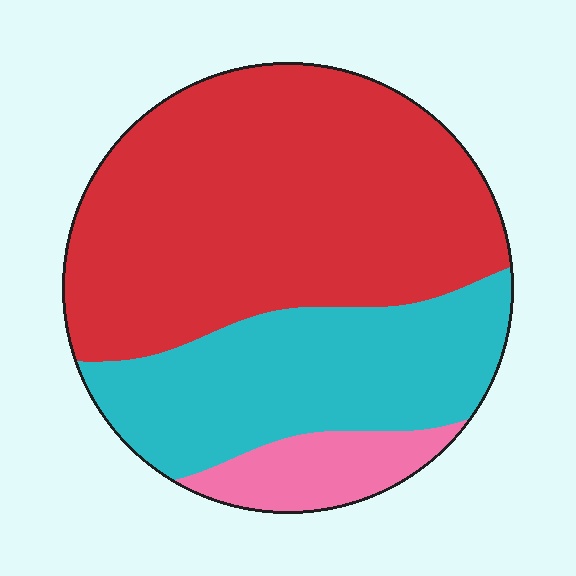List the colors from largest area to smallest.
From largest to smallest: red, cyan, pink.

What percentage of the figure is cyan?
Cyan covers roughly 30% of the figure.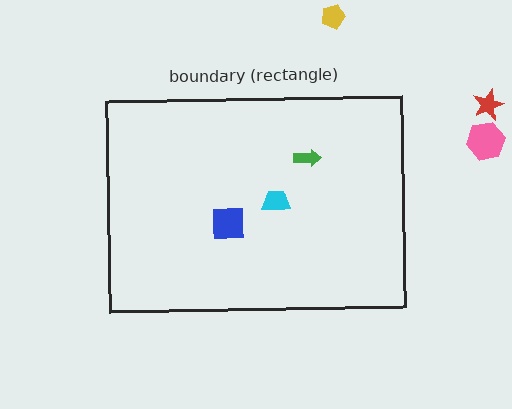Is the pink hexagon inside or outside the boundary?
Outside.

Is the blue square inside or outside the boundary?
Inside.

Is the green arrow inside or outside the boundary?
Inside.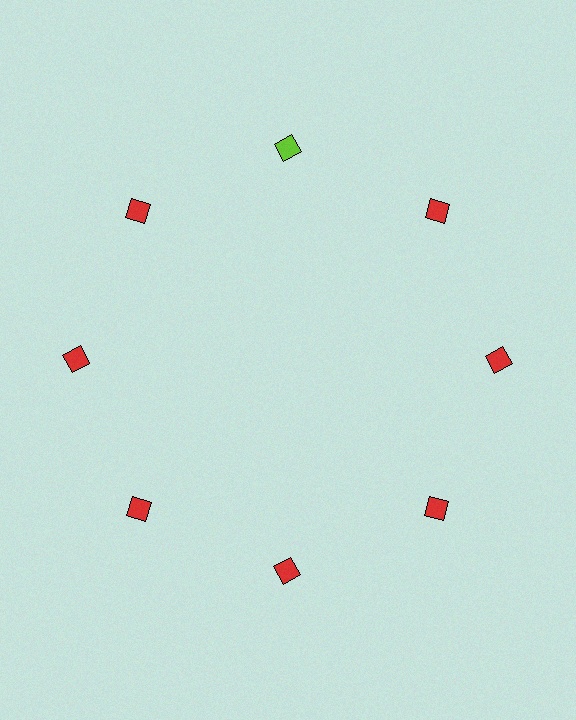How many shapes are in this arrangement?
There are 8 shapes arranged in a ring pattern.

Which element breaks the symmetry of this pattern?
The lime diamond at roughly the 12 o'clock position breaks the symmetry. All other shapes are red diamonds.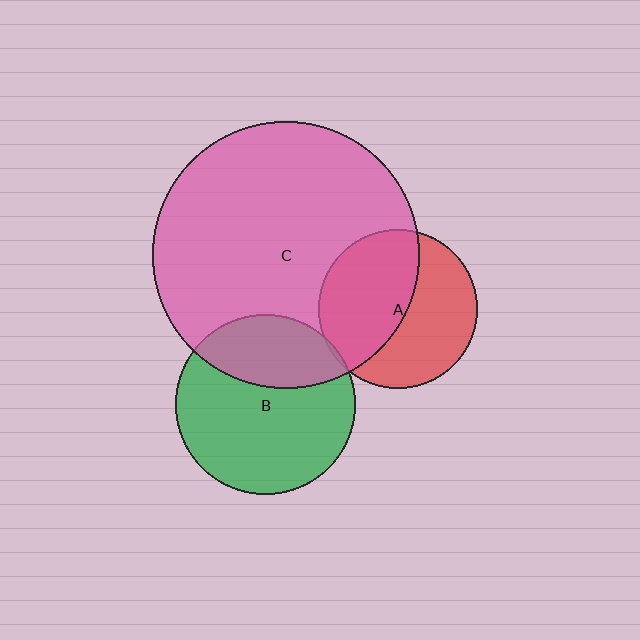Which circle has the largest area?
Circle C (pink).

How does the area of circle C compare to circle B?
Approximately 2.2 times.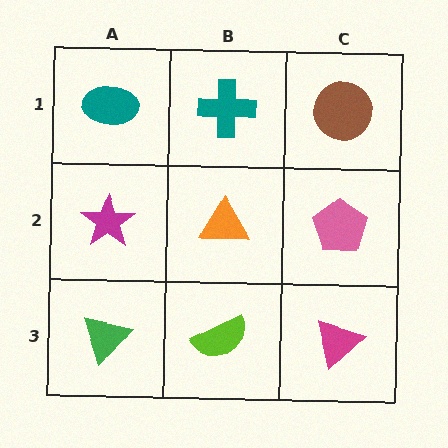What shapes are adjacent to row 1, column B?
An orange triangle (row 2, column B), a teal ellipse (row 1, column A), a brown circle (row 1, column C).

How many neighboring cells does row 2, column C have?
3.